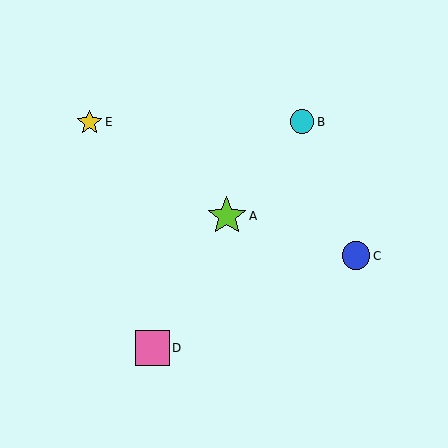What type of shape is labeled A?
Shape A is a lime star.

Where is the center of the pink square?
The center of the pink square is at (152, 348).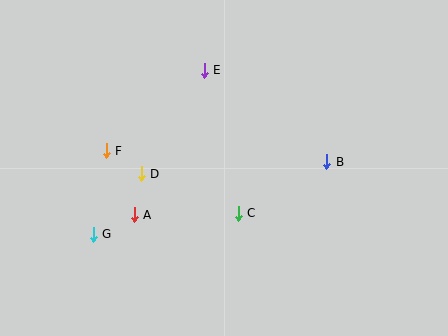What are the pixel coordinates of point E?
Point E is at (204, 70).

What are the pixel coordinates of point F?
Point F is at (106, 151).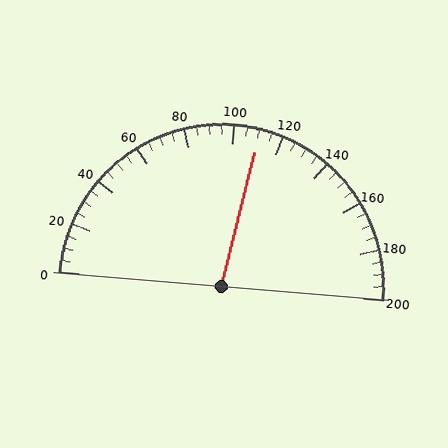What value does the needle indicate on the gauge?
The needle indicates approximately 110.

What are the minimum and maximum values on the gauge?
The gauge ranges from 0 to 200.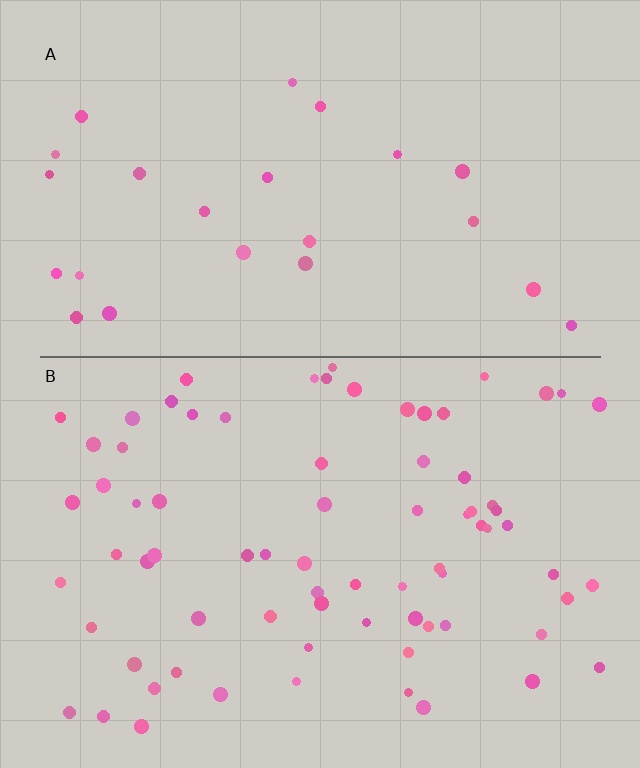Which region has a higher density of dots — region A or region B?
B (the bottom).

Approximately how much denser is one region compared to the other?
Approximately 3.1× — region B over region A.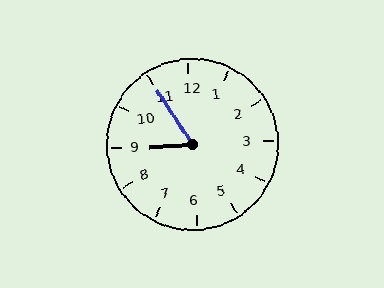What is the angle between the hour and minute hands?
Approximately 62 degrees.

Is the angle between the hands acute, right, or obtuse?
It is acute.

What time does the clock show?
8:55.